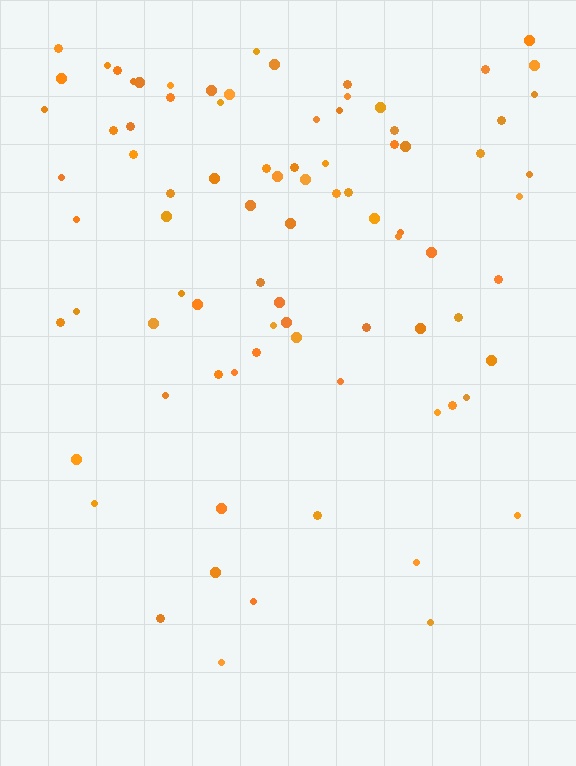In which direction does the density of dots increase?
From bottom to top, with the top side densest.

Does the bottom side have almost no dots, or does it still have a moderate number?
Still a moderate number, just noticeably fewer than the top.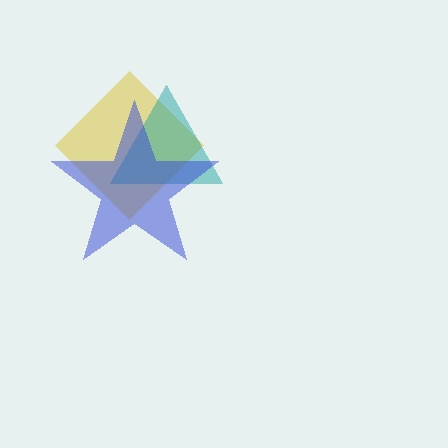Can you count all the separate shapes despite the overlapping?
Yes, there are 3 separate shapes.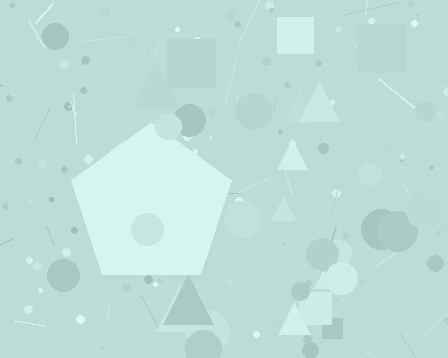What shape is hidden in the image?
A pentagon is hidden in the image.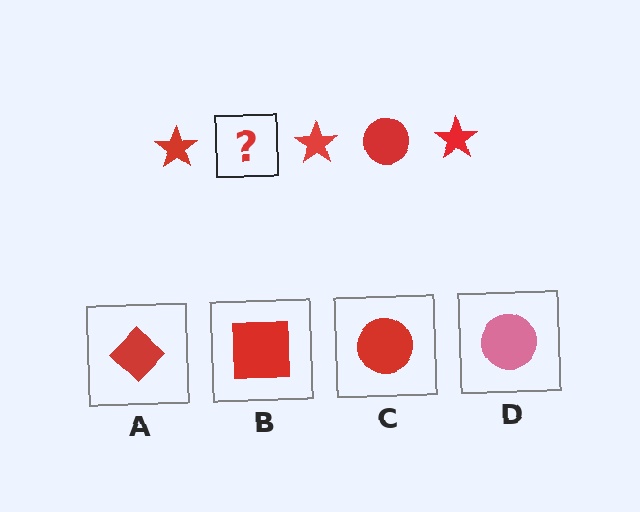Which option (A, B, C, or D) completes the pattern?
C.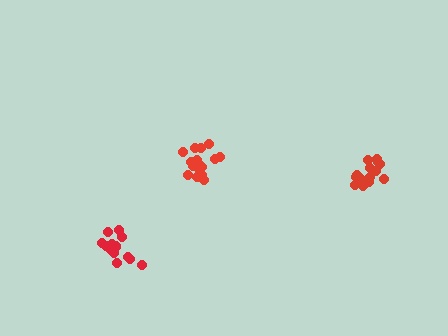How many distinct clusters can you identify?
There are 3 distinct clusters.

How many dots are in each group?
Group 1: 16 dots, Group 2: 16 dots, Group 3: 15 dots (47 total).